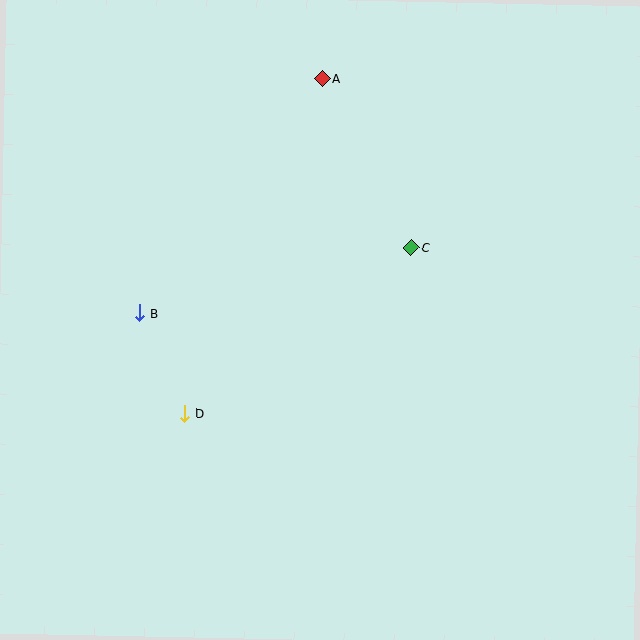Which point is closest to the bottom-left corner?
Point D is closest to the bottom-left corner.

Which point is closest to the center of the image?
Point C at (411, 247) is closest to the center.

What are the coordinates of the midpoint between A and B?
The midpoint between A and B is at (231, 196).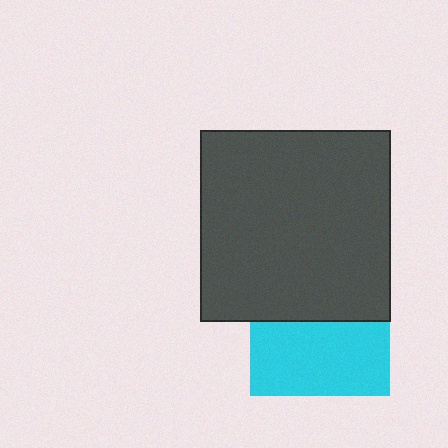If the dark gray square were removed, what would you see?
You would see the complete cyan square.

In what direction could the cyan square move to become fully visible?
The cyan square could move down. That would shift it out from behind the dark gray square entirely.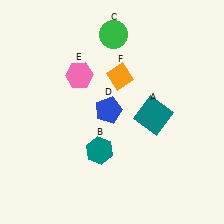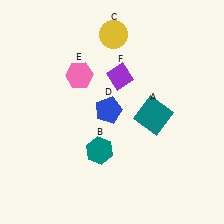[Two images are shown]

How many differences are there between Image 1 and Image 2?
There are 2 differences between the two images.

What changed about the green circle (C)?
In Image 1, C is green. In Image 2, it changed to yellow.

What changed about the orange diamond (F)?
In Image 1, F is orange. In Image 2, it changed to purple.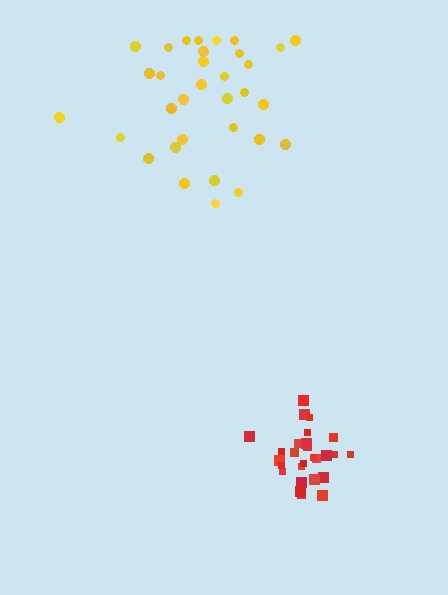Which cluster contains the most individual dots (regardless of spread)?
Yellow (33).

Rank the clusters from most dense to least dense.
red, yellow.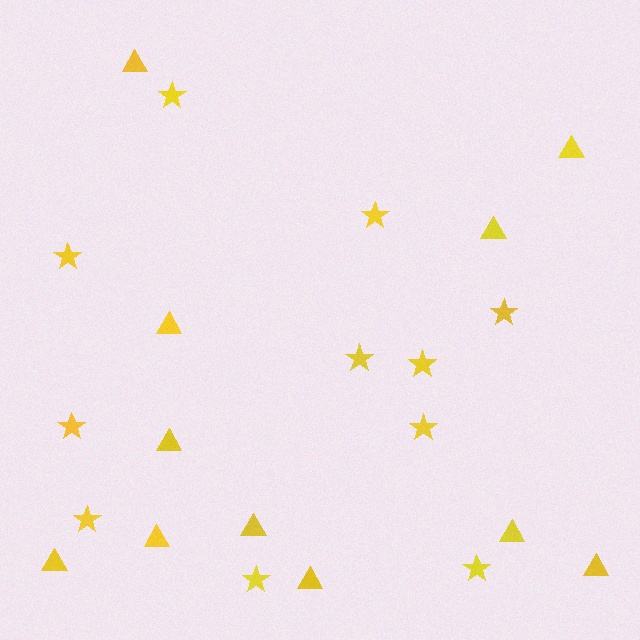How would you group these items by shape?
There are 2 groups: one group of triangles (11) and one group of stars (11).